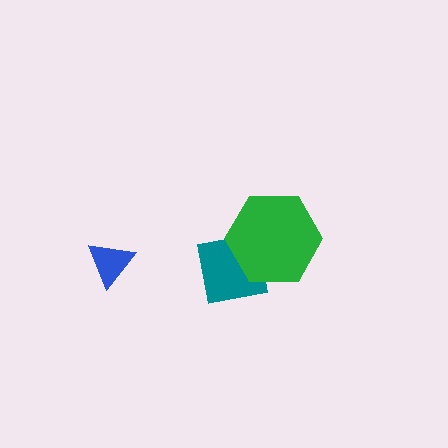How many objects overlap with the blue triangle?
0 objects overlap with the blue triangle.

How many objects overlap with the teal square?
1 object overlaps with the teal square.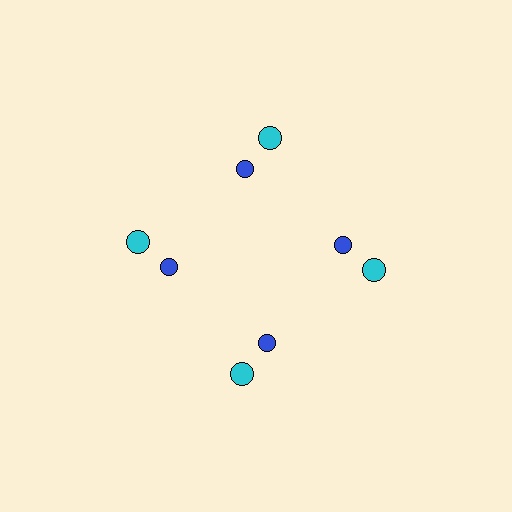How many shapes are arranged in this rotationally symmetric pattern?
There are 8 shapes, arranged in 4 groups of 2.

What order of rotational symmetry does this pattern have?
This pattern has 4-fold rotational symmetry.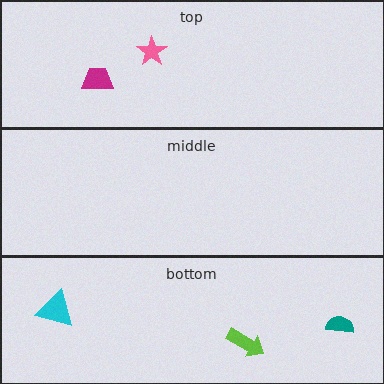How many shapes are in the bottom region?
3.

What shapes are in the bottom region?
The cyan triangle, the teal semicircle, the lime arrow.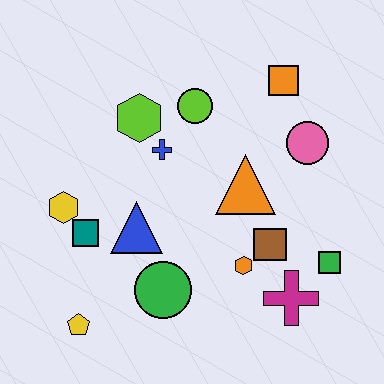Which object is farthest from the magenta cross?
The yellow hexagon is farthest from the magenta cross.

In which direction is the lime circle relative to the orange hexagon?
The lime circle is above the orange hexagon.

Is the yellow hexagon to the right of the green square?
No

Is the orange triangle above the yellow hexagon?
Yes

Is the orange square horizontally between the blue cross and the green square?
Yes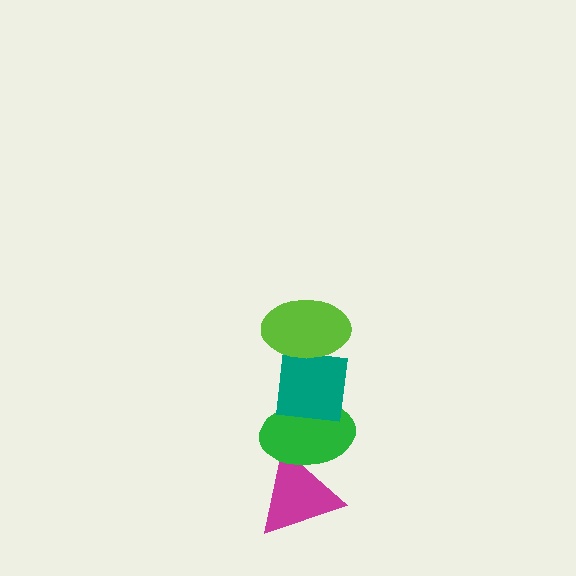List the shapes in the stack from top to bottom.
From top to bottom: the lime ellipse, the teal square, the green ellipse, the magenta triangle.